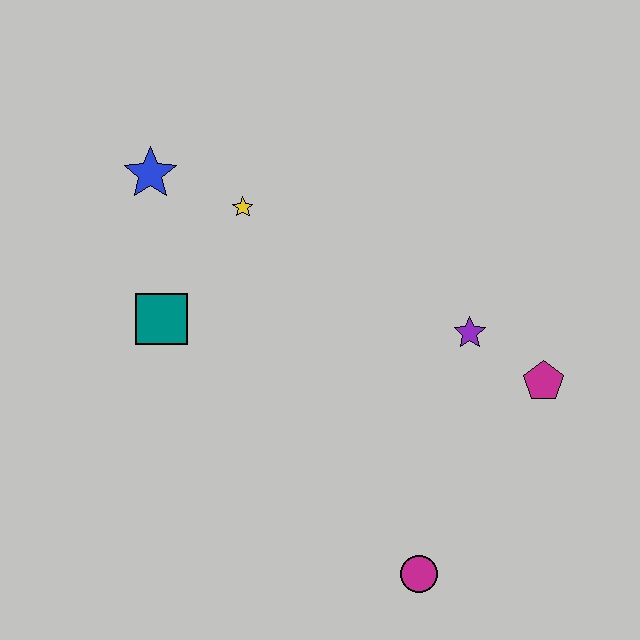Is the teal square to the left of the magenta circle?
Yes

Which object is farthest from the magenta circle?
The blue star is farthest from the magenta circle.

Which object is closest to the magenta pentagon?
The purple star is closest to the magenta pentagon.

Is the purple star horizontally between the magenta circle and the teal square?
No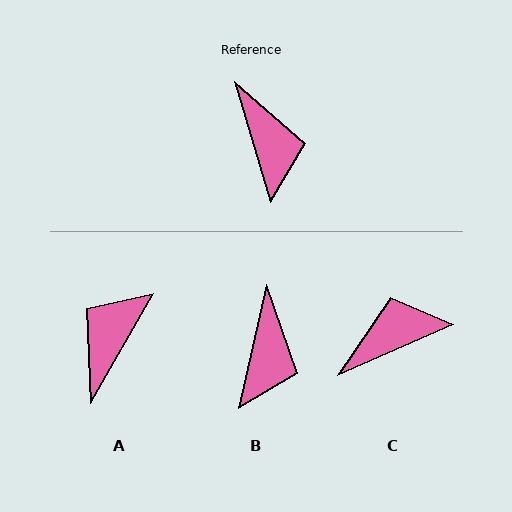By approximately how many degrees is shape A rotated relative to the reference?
Approximately 133 degrees counter-clockwise.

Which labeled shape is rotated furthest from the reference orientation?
A, about 133 degrees away.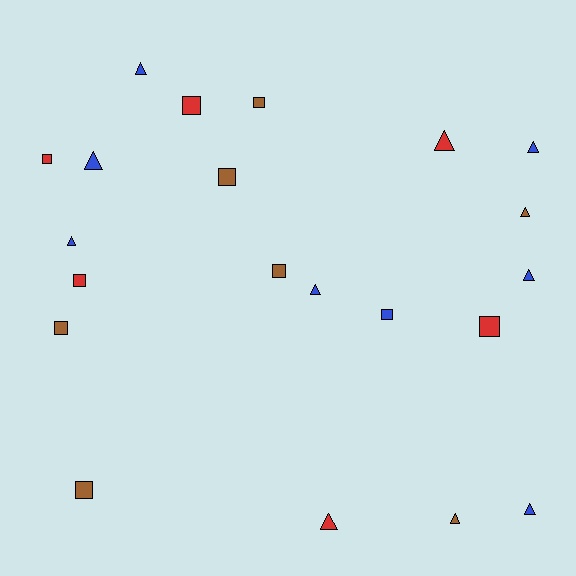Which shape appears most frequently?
Triangle, with 11 objects.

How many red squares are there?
There are 4 red squares.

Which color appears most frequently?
Blue, with 8 objects.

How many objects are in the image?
There are 21 objects.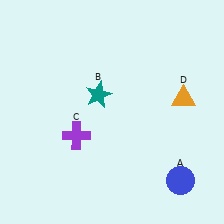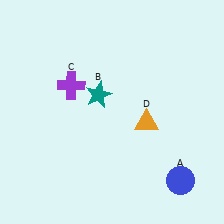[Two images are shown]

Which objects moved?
The objects that moved are: the purple cross (C), the orange triangle (D).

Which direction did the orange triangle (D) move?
The orange triangle (D) moved left.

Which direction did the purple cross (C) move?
The purple cross (C) moved up.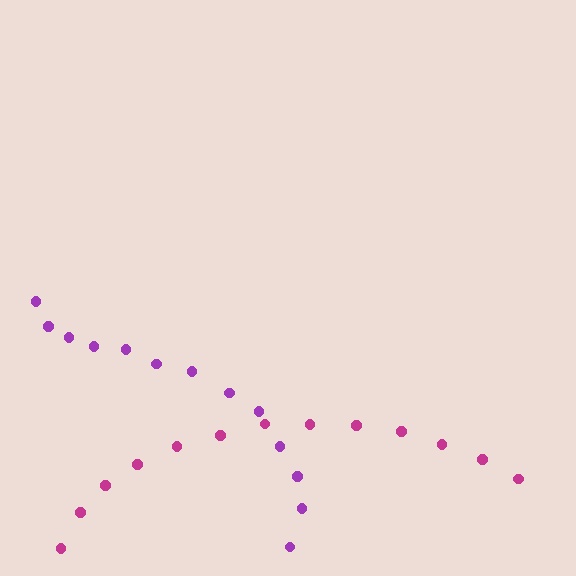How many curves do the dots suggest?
There are 2 distinct paths.